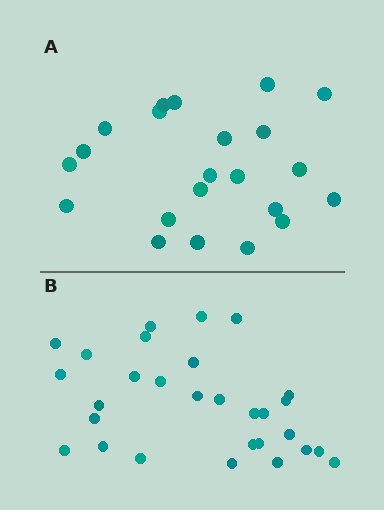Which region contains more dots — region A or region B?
Region B (the bottom region) has more dots.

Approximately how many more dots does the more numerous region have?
Region B has roughly 8 or so more dots than region A.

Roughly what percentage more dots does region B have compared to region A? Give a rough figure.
About 30% more.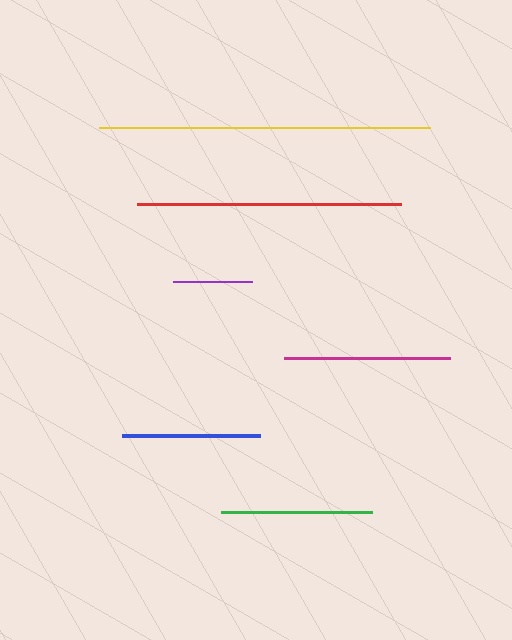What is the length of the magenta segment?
The magenta segment is approximately 166 pixels long.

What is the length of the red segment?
The red segment is approximately 265 pixels long.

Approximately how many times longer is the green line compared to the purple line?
The green line is approximately 1.9 times the length of the purple line.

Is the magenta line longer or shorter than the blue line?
The magenta line is longer than the blue line.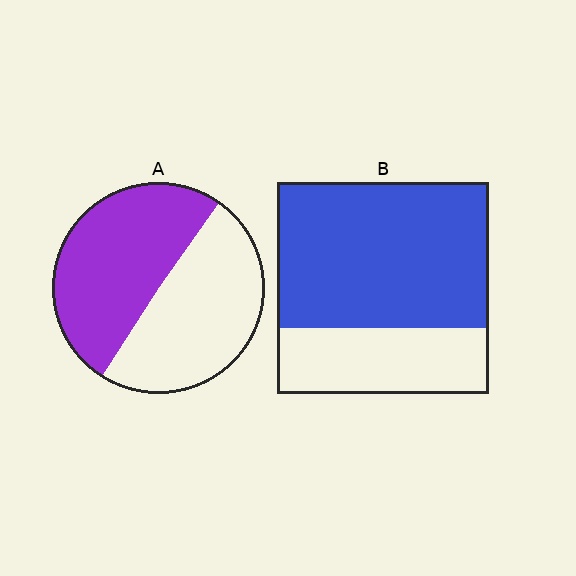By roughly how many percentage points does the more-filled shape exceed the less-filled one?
By roughly 20 percentage points (B over A).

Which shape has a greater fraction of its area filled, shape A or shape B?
Shape B.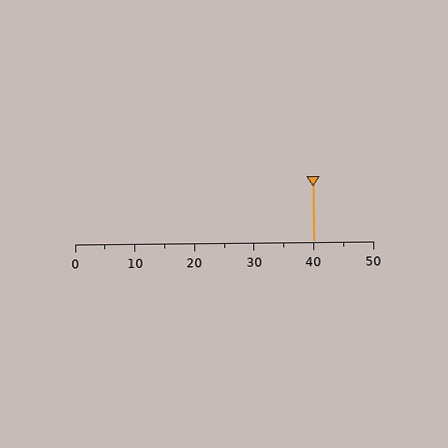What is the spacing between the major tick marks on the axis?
The major ticks are spaced 10 apart.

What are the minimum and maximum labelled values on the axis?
The axis runs from 0 to 50.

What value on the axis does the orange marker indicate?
The marker indicates approximately 40.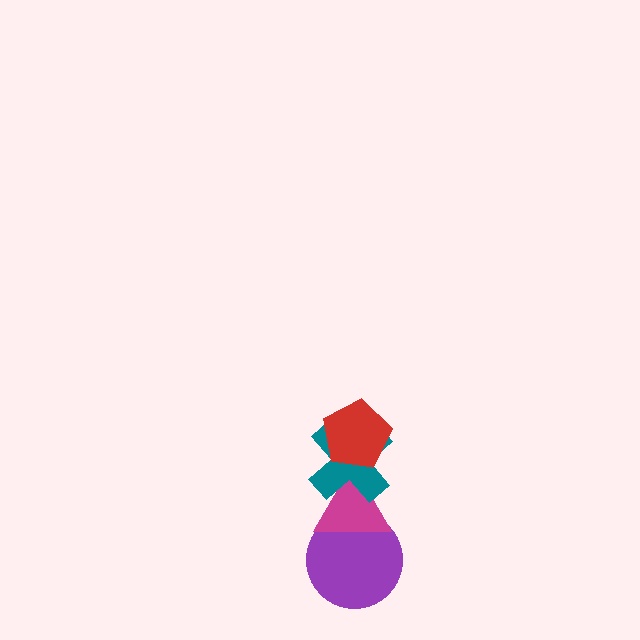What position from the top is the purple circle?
The purple circle is 4th from the top.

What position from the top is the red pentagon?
The red pentagon is 1st from the top.